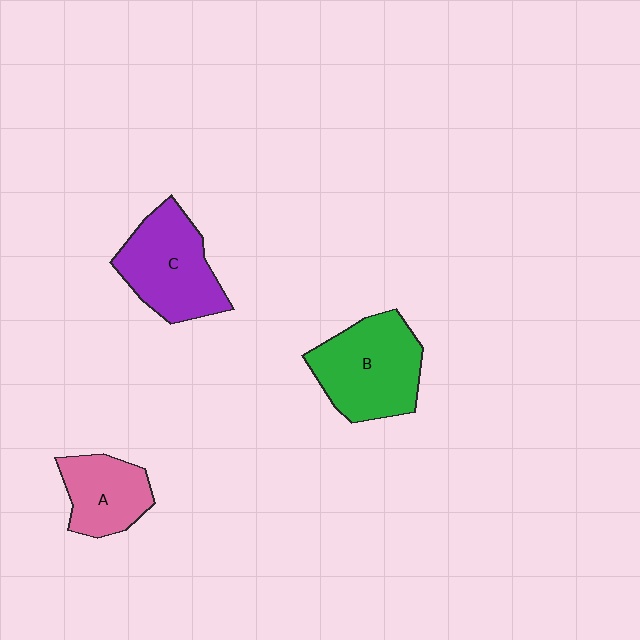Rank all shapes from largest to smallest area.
From largest to smallest: B (green), C (purple), A (pink).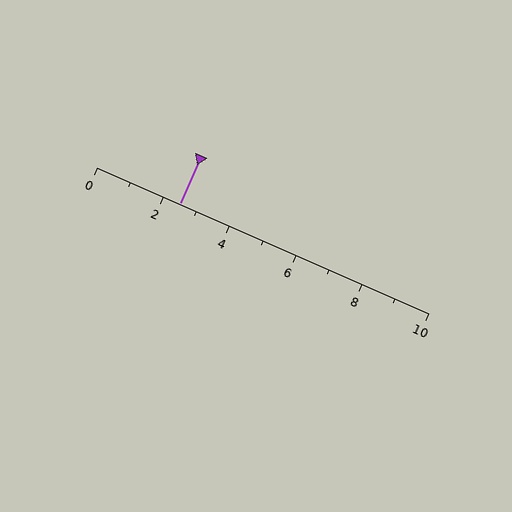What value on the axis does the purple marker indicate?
The marker indicates approximately 2.5.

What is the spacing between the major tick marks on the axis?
The major ticks are spaced 2 apart.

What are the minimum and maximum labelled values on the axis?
The axis runs from 0 to 10.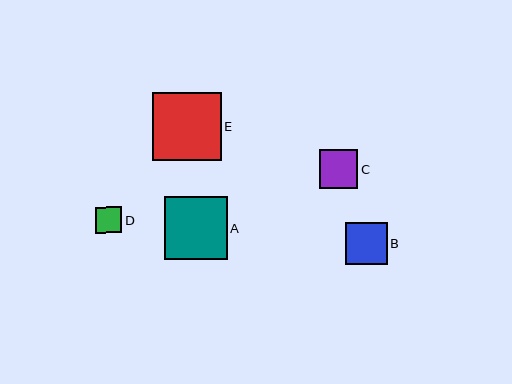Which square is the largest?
Square E is the largest with a size of approximately 69 pixels.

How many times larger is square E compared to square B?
Square E is approximately 1.6 times the size of square B.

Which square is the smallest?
Square D is the smallest with a size of approximately 26 pixels.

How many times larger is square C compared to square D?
Square C is approximately 1.5 times the size of square D.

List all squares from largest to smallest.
From largest to smallest: E, A, B, C, D.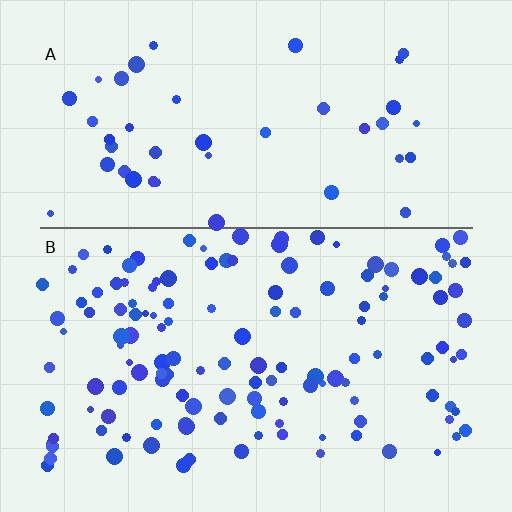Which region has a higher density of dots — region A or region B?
B (the bottom).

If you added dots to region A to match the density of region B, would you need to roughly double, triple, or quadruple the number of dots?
Approximately triple.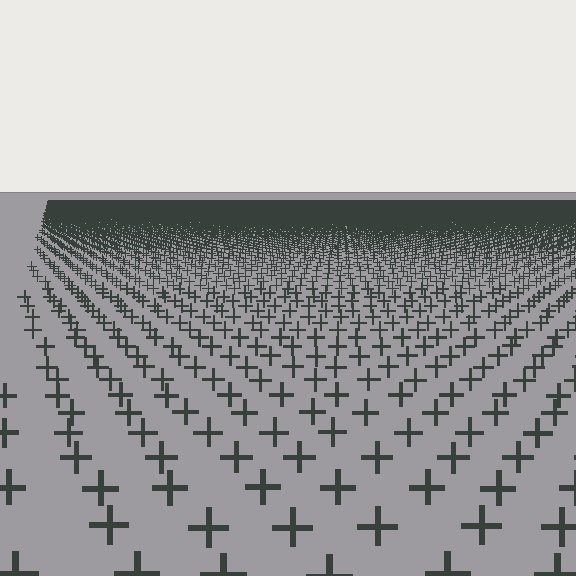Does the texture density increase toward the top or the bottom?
Density increases toward the top.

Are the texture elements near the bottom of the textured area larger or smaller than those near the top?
Larger. Near the bottom, elements are closer to the viewer and appear at a bigger on-screen size.